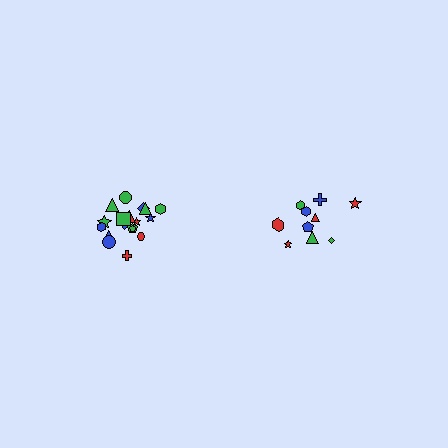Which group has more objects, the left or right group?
The left group.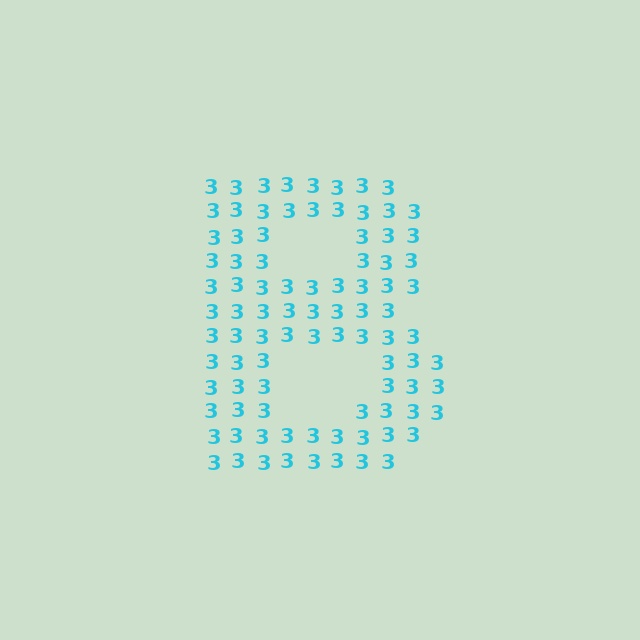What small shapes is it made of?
It is made of small digit 3's.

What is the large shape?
The large shape is the letter B.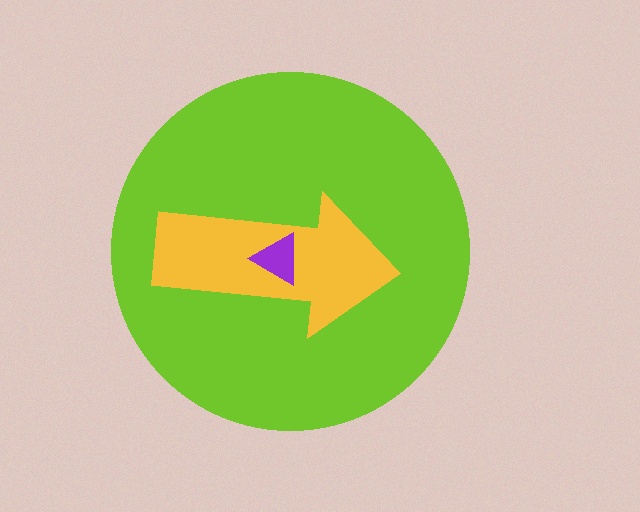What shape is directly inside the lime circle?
The yellow arrow.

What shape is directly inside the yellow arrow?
The purple triangle.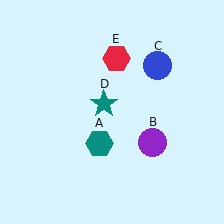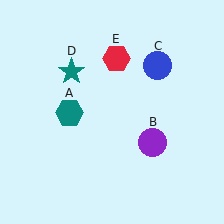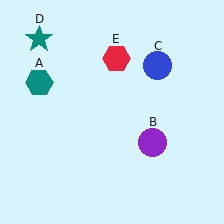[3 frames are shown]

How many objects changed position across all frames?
2 objects changed position: teal hexagon (object A), teal star (object D).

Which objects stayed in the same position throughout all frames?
Purple circle (object B) and blue circle (object C) and red hexagon (object E) remained stationary.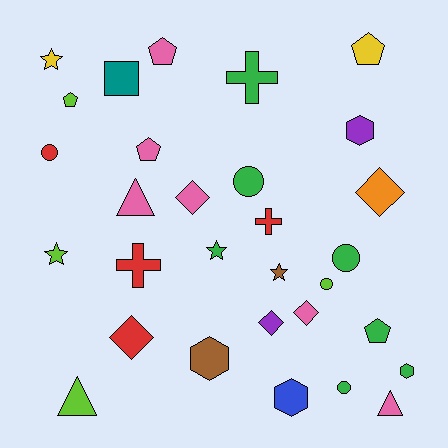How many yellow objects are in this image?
There are 2 yellow objects.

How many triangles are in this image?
There are 3 triangles.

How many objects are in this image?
There are 30 objects.